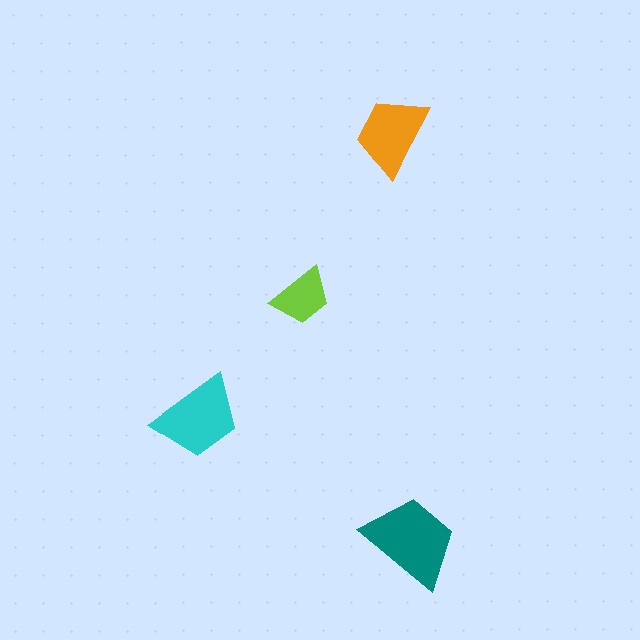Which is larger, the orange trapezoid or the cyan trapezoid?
The cyan one.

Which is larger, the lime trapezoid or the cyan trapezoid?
The cyan one.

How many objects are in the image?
There are 4 objects in the image.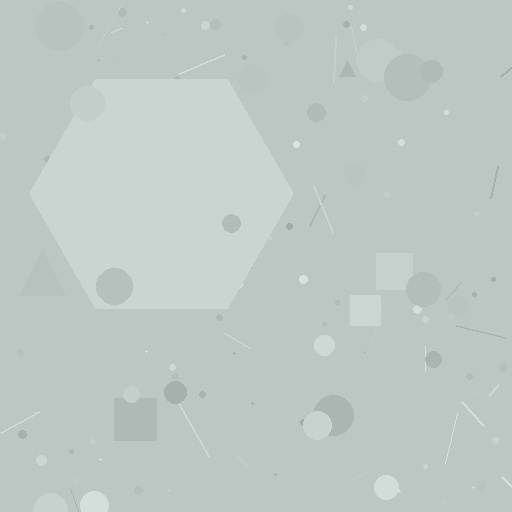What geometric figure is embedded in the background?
A hexagon is embedded in the background.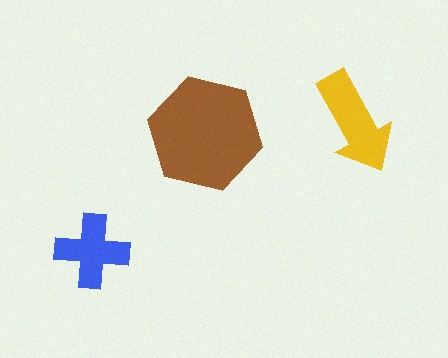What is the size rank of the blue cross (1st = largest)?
3rd.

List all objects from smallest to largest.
The blue cross, the yellow arrow, the brown hexagon.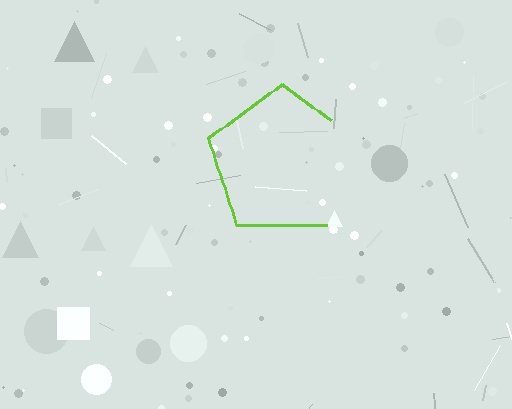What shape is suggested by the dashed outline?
The dashed outline suggests a pentagon.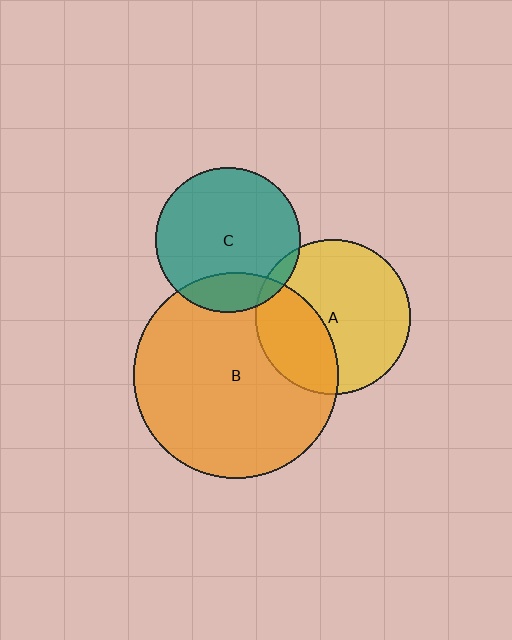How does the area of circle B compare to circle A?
Approximately 1.8 times.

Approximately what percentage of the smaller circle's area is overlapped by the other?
Approximately 35%.